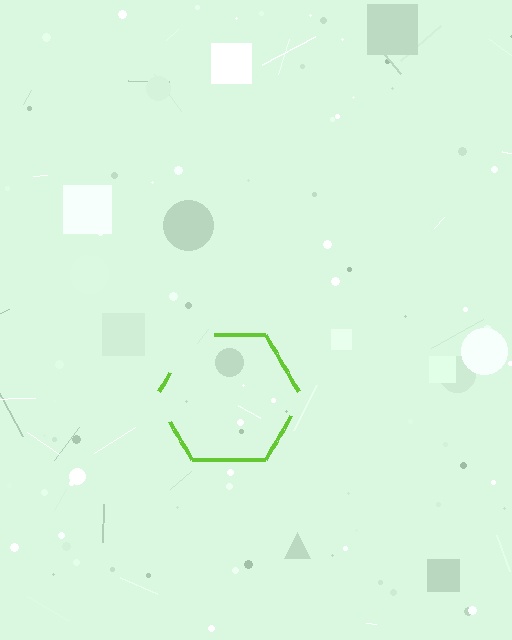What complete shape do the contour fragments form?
The contour fragments form a hexagon.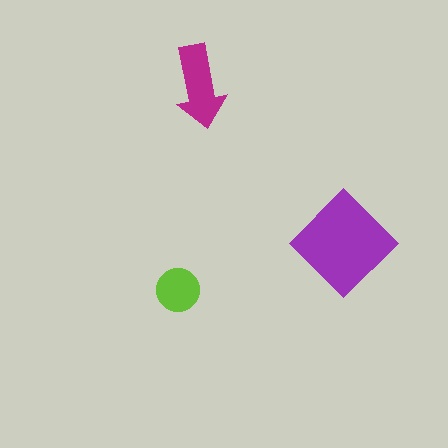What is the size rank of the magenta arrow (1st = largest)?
2nd.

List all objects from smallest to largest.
The lime circle, the magenta arrow, the purple diamond.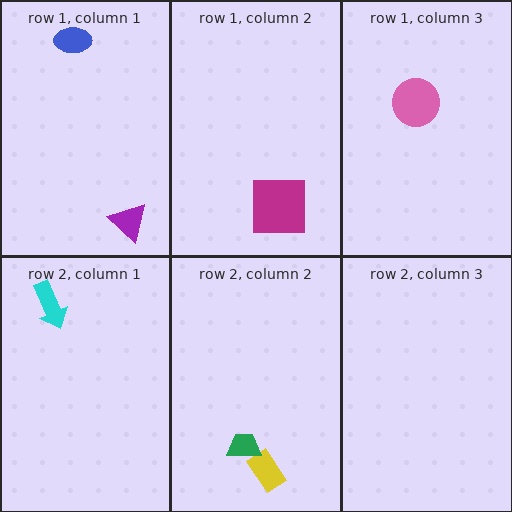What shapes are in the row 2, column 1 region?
The cyan arrow.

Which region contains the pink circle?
The row 1, column 3 region.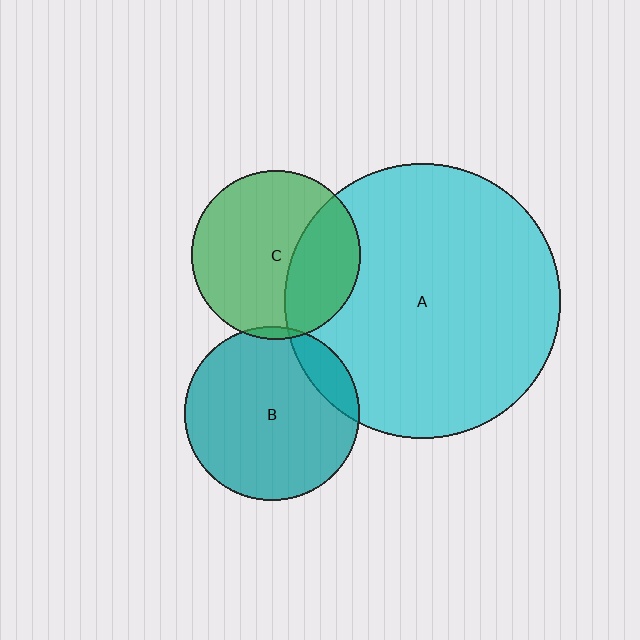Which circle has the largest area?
Circle A (cyan).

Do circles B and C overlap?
Yes.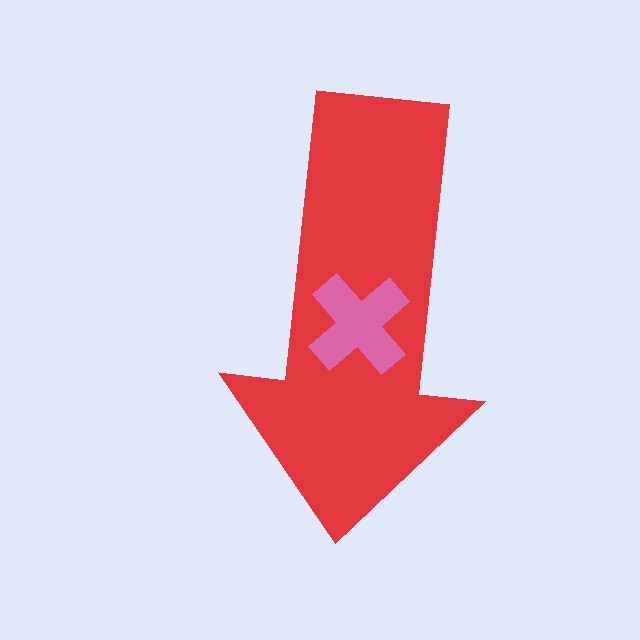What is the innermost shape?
The pink cross.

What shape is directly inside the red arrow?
The pink cross.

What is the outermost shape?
The red arrow.